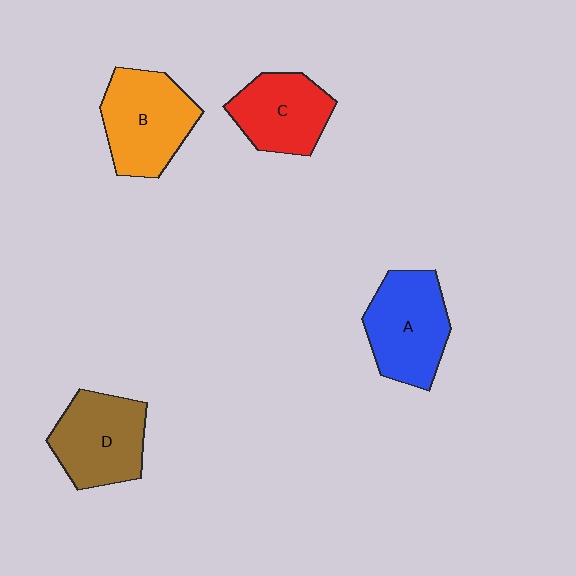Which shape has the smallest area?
Shape C (red).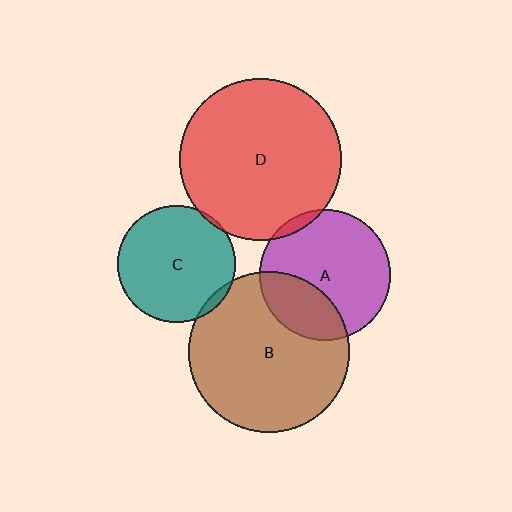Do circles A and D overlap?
Yes.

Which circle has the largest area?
Circle D (red).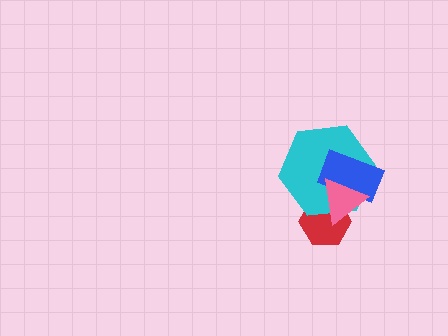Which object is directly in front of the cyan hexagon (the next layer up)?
The blue rectangle is directly in front of the cyan hexagon.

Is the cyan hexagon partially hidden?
Yes, it is partially covered by another shape.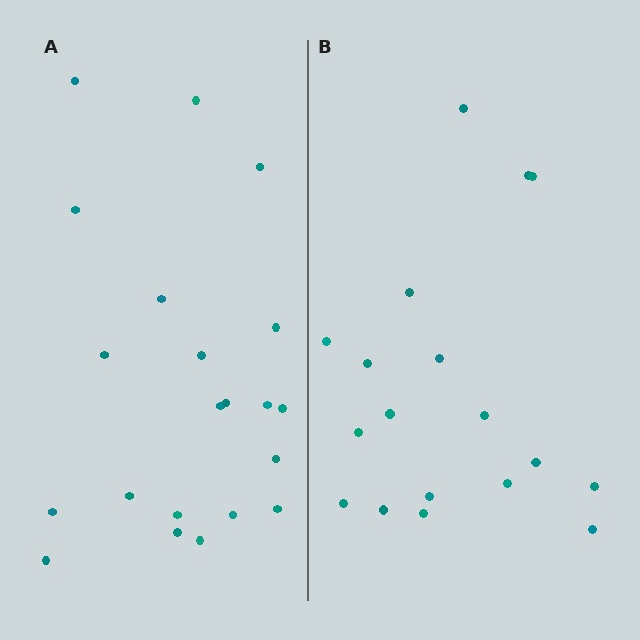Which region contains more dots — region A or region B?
Region A (the left region) has more dots.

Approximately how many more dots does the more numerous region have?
Region A has just a few more — roughly 2 or 3 more dots than region B.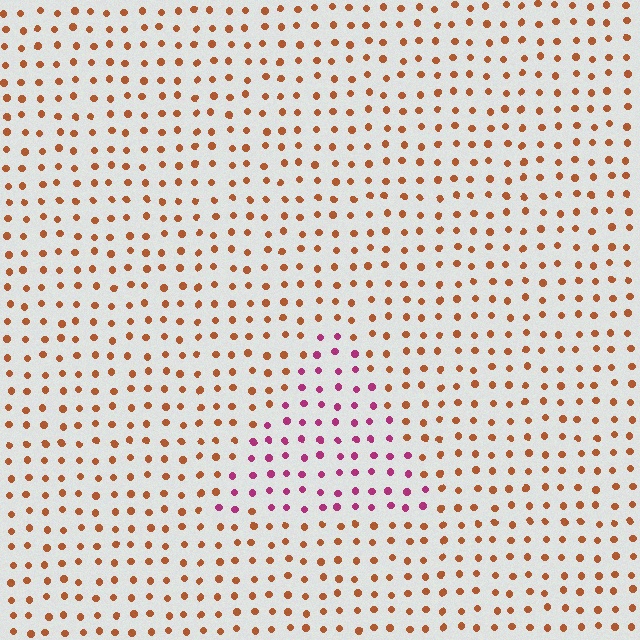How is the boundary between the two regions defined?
The boundary is defined purely by a slight shift in hue (about 55 degrees). Spacing, size, and orientation are identical on both sides.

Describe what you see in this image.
The image is filled with small brown elements in a uniform arrangement. A triangle-shaped region is visible where the elements are tinted to a slightly different hue, forming a subtle color boundary.